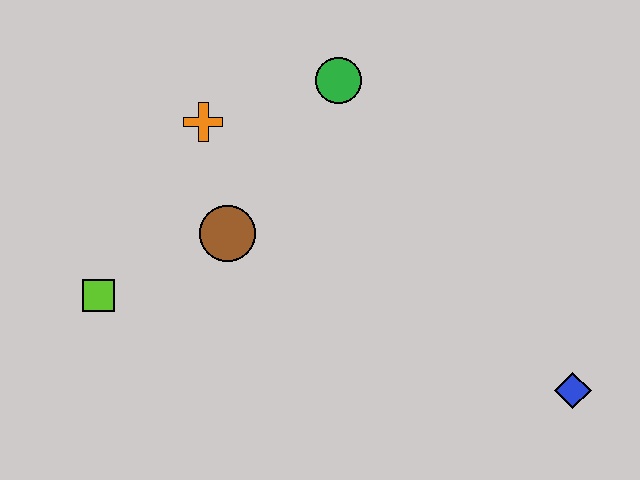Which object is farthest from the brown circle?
The blue diamond is farthest from the brown circle.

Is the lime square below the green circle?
Yes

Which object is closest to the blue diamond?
The brown circle is closest to the blue diamond.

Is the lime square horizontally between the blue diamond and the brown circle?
No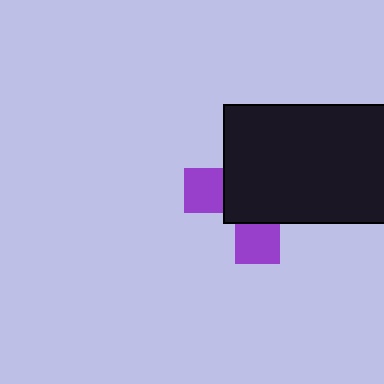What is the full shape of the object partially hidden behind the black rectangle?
The partially hidden object is a purple cross.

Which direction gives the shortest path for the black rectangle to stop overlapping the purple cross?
Moving toward the upper-right gives the shortest separation.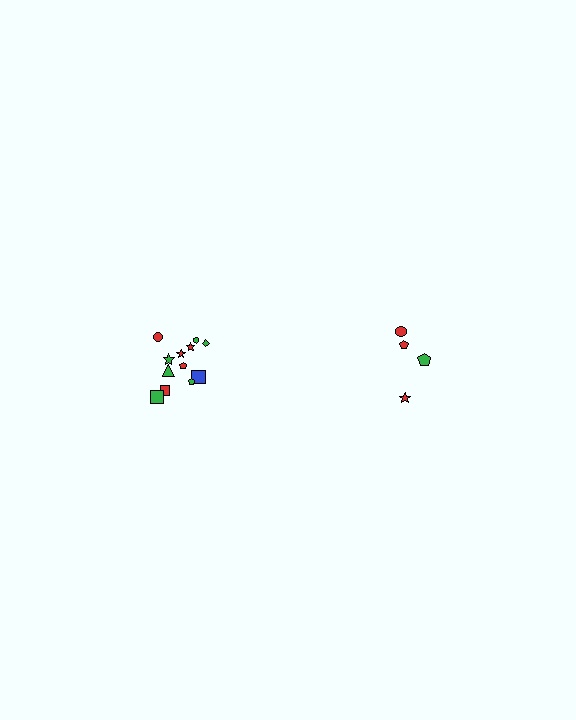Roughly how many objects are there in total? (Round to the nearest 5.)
Roughly 15 objects in total.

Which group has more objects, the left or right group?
The left group.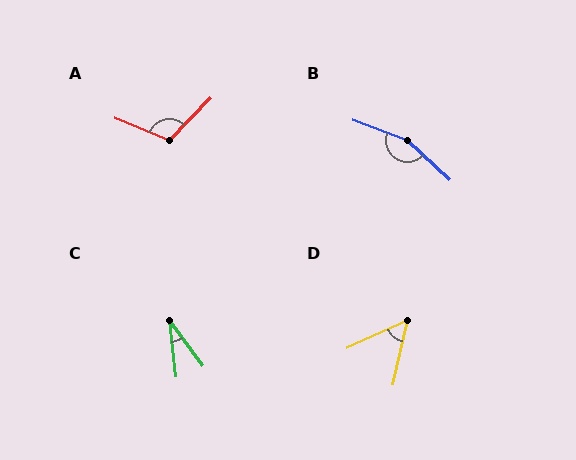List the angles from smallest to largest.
C (30°), D (53°), A (111°), B (158°).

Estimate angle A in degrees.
Approximately 111 degrees.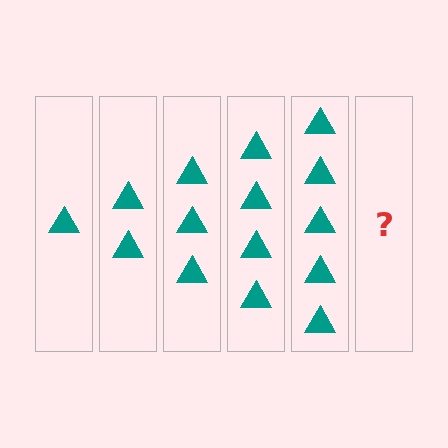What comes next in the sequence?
The next element should be 6 triangles.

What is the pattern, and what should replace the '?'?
The pattern is that each step adds one more triangle. The '?' should be 6 triangles.